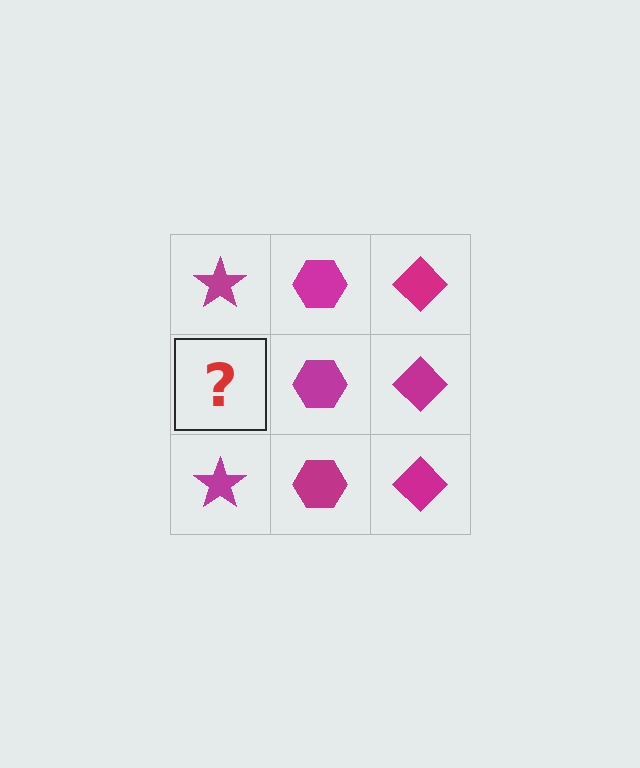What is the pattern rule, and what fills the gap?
The rule is that each column has a consistent shape. The gap should be filled with a magenta star.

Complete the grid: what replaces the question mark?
The question mark should be replaced with a magenta star.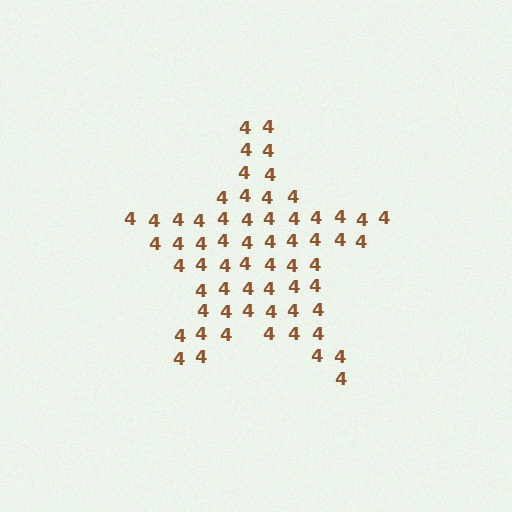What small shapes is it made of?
It is made of small digit 4's.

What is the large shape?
The large shape is a star.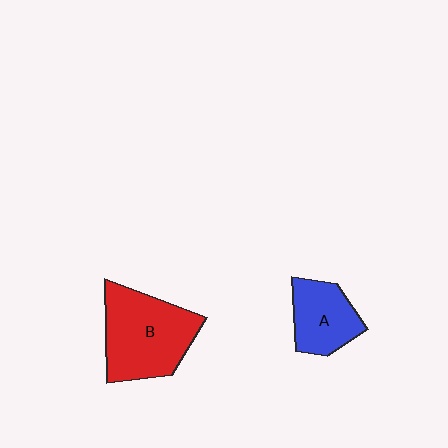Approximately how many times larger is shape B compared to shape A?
Approximately 1.7 times.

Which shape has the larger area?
Shape B (red).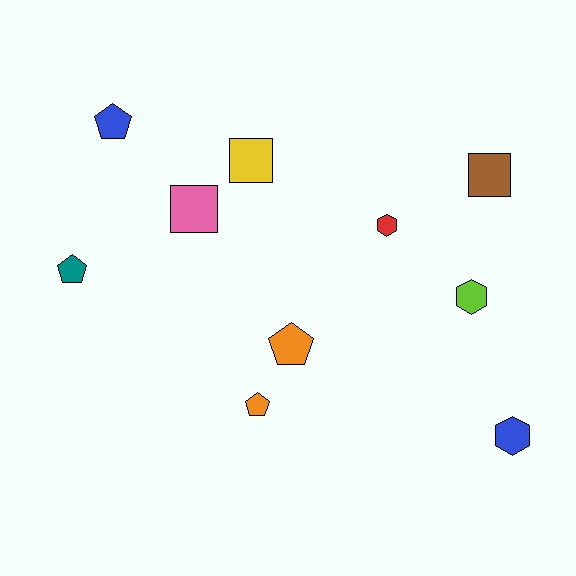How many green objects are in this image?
There are no green objects.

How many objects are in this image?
There are 10 objects.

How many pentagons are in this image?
There are 4 pentagons.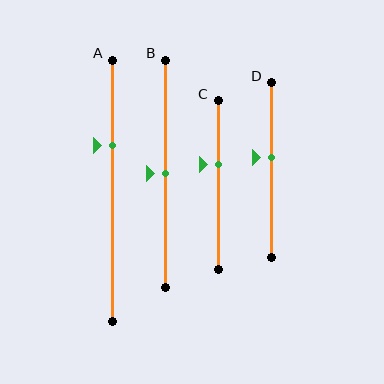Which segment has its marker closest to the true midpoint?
Segment B has its marker closest to the true midpoint.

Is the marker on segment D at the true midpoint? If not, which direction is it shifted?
No, the marker on segment D is shifted upward by about 8% of the segment length.